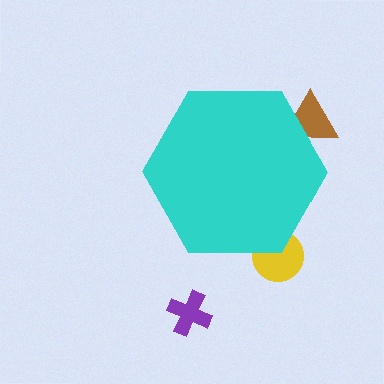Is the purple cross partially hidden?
No, the purple cross is fully visible.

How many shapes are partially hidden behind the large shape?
2 shapes are partially hidden.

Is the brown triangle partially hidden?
Yes, the brown triangle is partially hidden behind the cyan hexagon.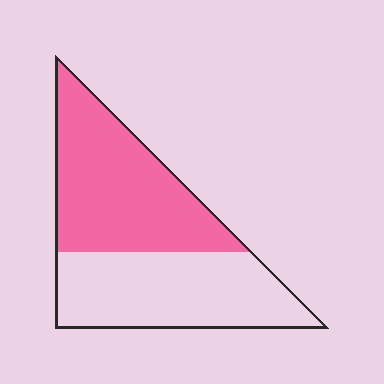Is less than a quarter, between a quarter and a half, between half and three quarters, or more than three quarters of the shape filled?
Between half and three quarters.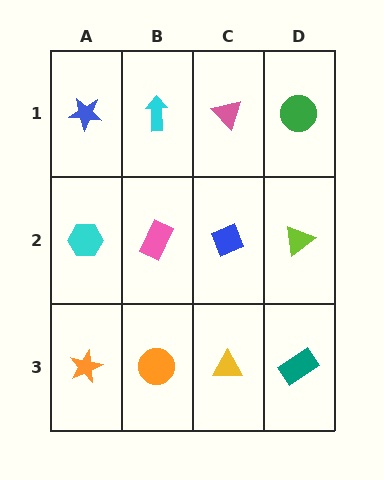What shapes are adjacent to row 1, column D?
A lime triangle (row 2, column D), a pink triangle (row 1, column C).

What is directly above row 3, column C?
A blue diamond.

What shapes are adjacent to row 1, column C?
A blue diamond (row 2, column C), a cyan arrow (row 1, column B), a green circle (row 1, column D).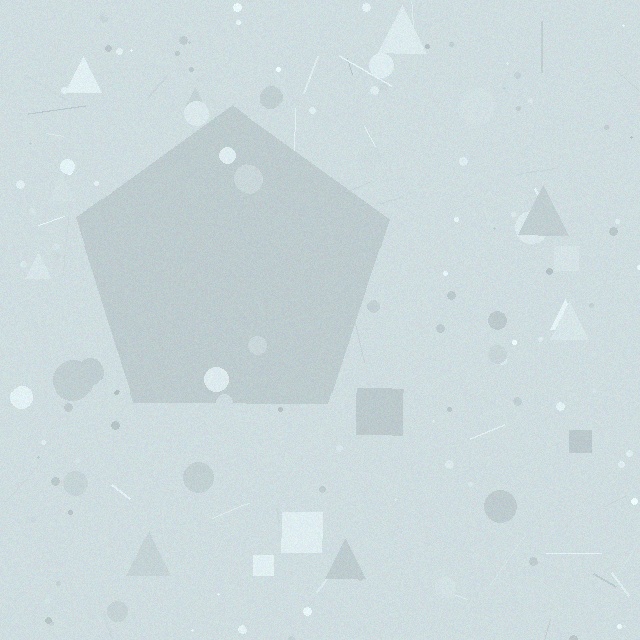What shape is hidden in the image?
A pentagon is hidden in the image.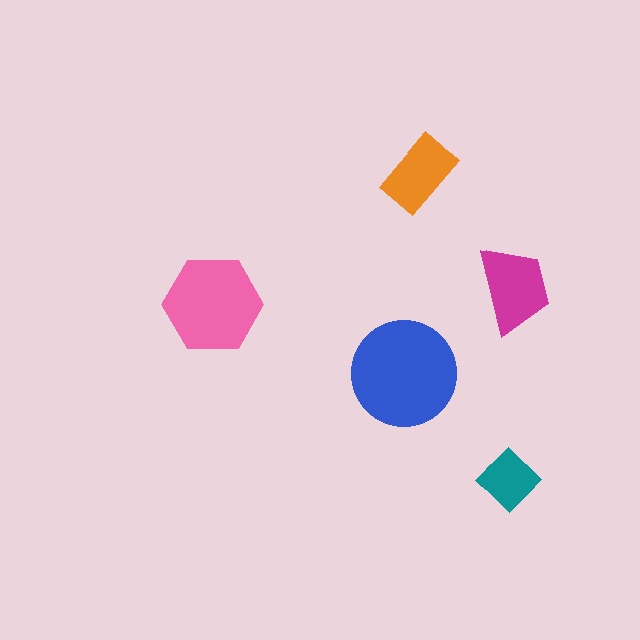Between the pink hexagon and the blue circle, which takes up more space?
The blue circle.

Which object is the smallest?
The teal diamond.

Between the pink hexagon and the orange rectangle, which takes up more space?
The pink hexagon.